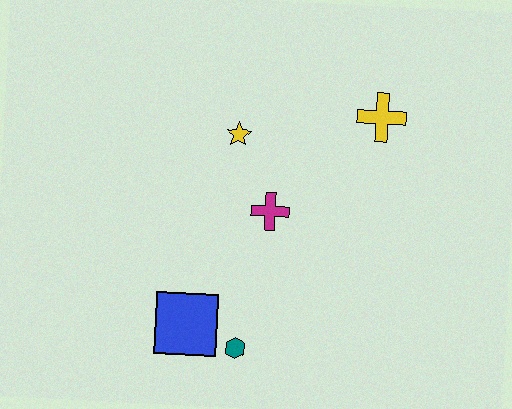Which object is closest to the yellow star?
The magenta cross is closest to the yellow star.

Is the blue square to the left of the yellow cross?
Yes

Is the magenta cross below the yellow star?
Yes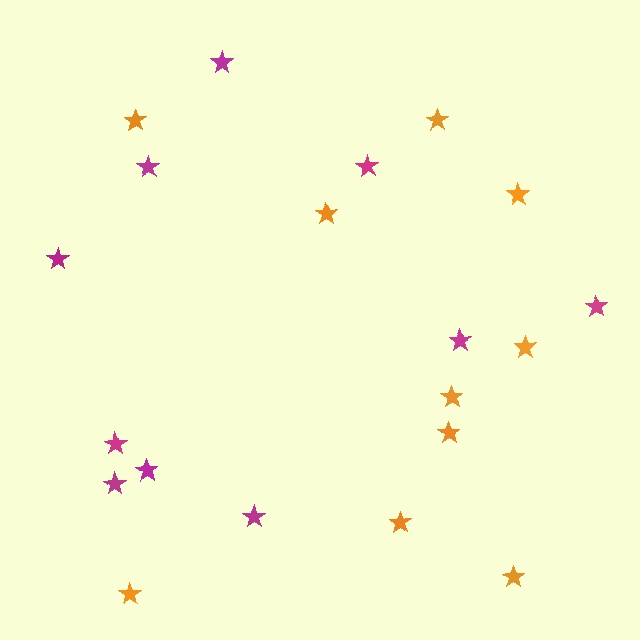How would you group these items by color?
There are 2 groups: one group of magenta stars (10) and one group of orange stars (10).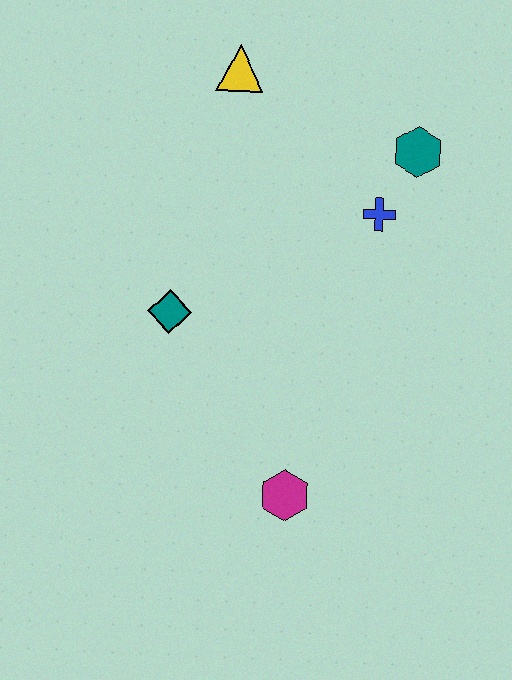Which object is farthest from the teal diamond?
The teal hexagon is farthest from the teal diamond.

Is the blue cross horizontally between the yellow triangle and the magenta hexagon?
No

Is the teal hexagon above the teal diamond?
Yes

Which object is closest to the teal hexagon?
The blue cross is closest to the teal hexagon.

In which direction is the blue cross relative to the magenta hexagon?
The blue cross is above the magenta hexagon.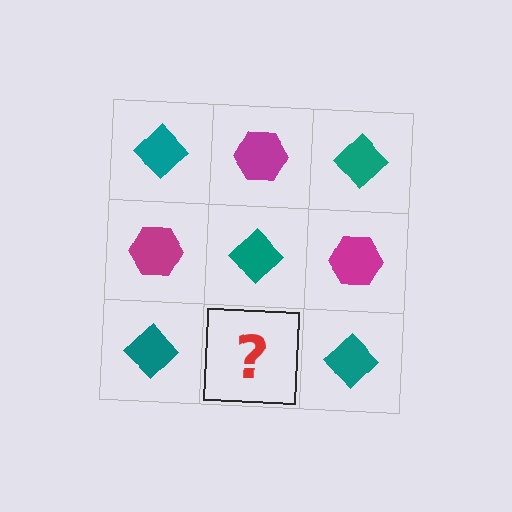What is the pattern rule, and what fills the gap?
The rule is that it alternates teal diamond and magenta hexagon in a checkerboard pattern. The gap should be filled with a magenta hexagon.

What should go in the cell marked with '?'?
The missing cell should contain a magenta hexagon.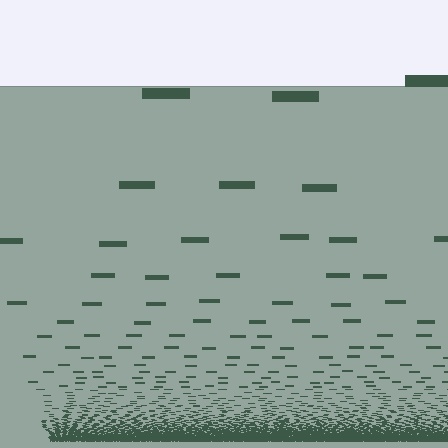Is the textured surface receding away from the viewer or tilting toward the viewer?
The surface appears to tilt toward the viewer. Texture elements get larger and sparser toward the top.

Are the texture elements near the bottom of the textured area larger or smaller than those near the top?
Smaller. The gradient is inverted — elements near the bottom are smaller and denser.